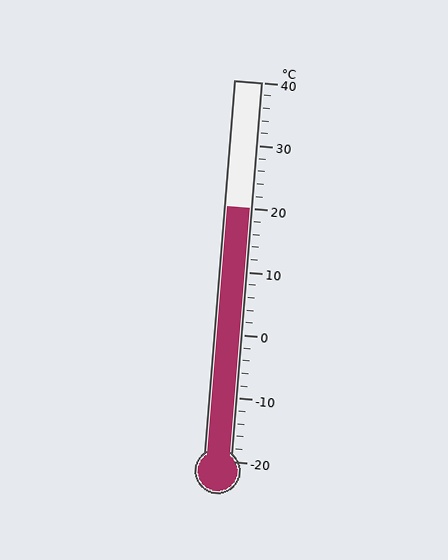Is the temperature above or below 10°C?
The temperature is above 10°C.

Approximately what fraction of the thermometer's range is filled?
The thermometer is filled to approximately 65% of its range.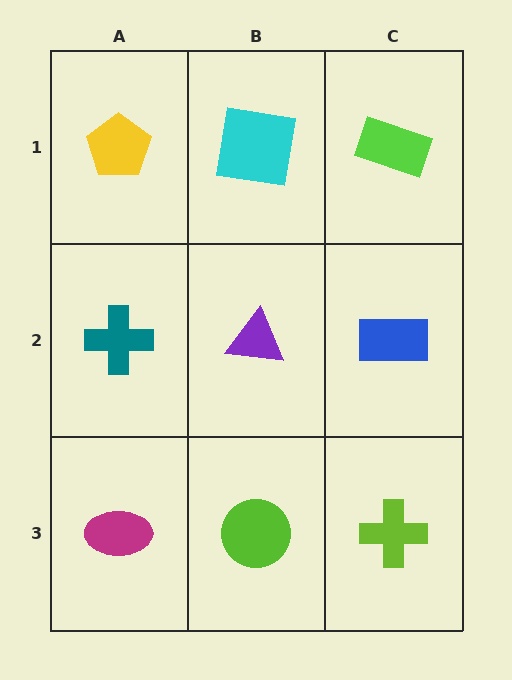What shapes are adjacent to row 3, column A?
A teal cross (row 2, column A), a lime circle (row 3, column B).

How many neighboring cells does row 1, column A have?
2.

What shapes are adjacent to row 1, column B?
A purple triangle (row 2, column B), a yellow pentagon (row 1, column A), a lime rectangle (row 1, column C).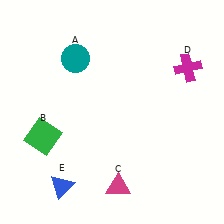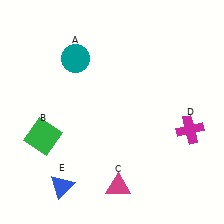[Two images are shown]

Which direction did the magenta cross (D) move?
The magenta cross (D) moved down.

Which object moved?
The magenta cross (D) moved down.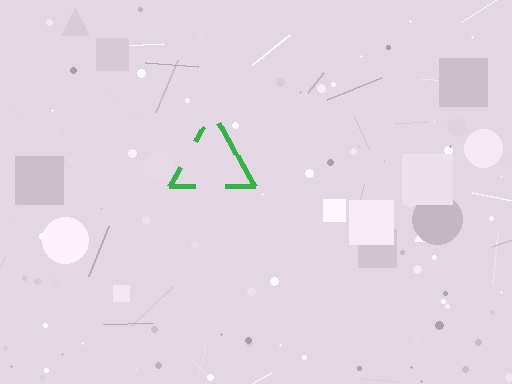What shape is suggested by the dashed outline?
The dashed outline suggests a triangle.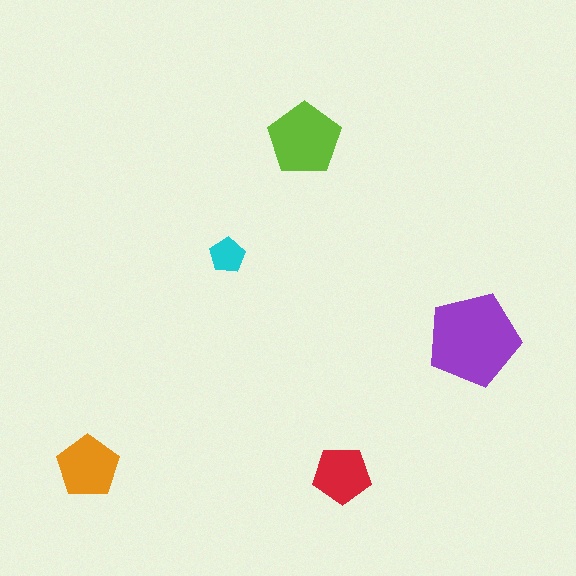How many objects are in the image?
There are 5 objects in the image.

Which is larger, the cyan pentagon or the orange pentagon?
The orange one.